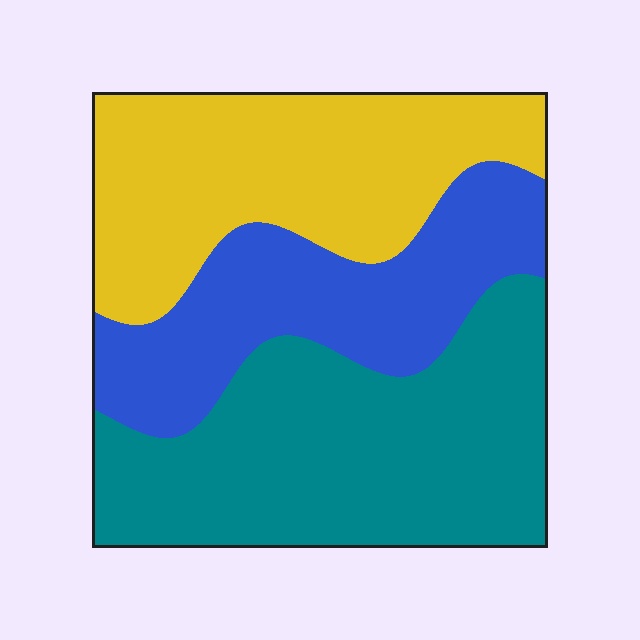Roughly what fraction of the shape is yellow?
Yellow covers 33% of the shape.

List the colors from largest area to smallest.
From largest to smallest: teal, yellow, blue.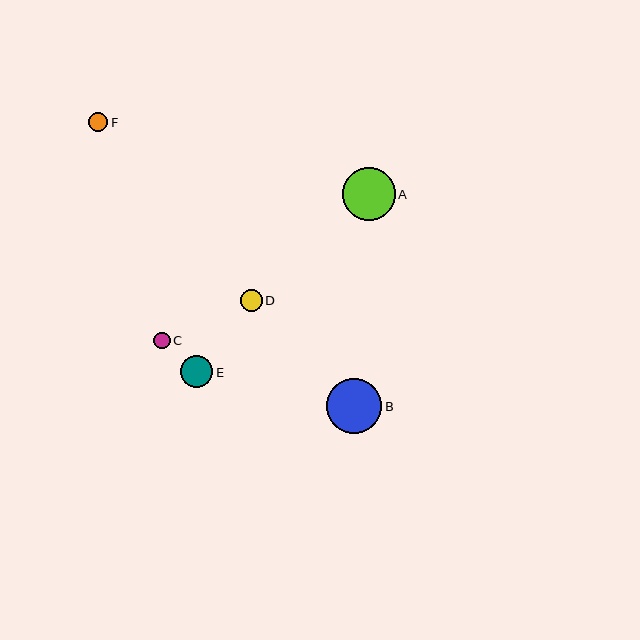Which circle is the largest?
Circle B is the largest with a size of approximately 55 pixels.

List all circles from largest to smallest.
From largest to smallest: B, A, E, D, F, C.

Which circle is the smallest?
Circle C is the smallest with a size of approximately 17 pixels.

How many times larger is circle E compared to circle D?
Circle E is approximately 1.4 times the size of circle D.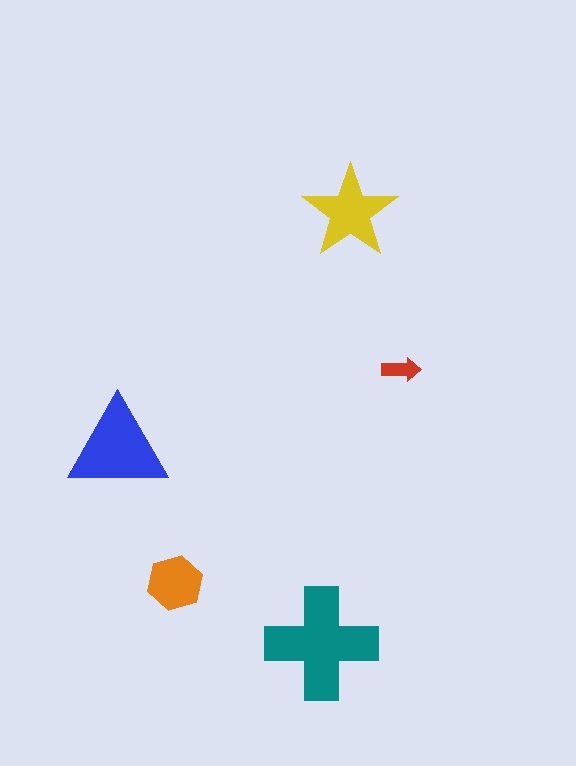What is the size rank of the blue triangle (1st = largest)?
2nd.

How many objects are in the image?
There are 5 objects in the image.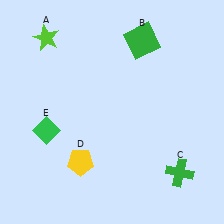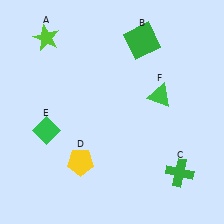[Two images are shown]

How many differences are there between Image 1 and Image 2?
There is 1 difference between the two images.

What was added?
A green triangle (F) was added in Image 2.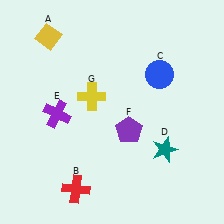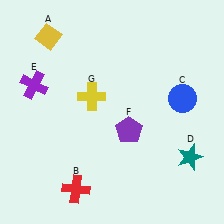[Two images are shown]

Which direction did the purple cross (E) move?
The purple cross (E) moved up.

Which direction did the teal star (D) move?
The teal star (D) moved right.